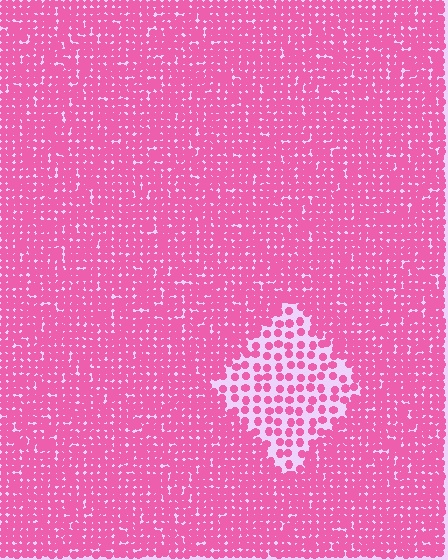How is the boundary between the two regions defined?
The boundary is defined by a change in element density (approximately 2.4x ratio). All elements are the same color, size, and shape.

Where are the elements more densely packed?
The elements are more densely packed outside the diamond boundary.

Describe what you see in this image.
The image contains small pink elements arranged at two different densities. A diamond-shaped region is visible where the elements are less densely packed than the surrounding area.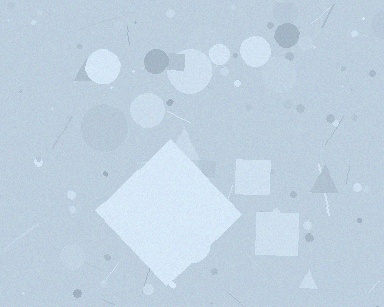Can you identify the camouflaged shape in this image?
The camouflaged shape is a diamond.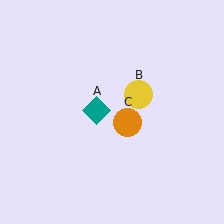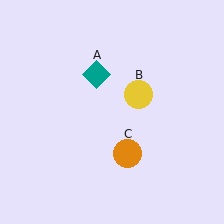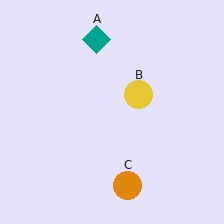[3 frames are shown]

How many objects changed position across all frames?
2 objects changed position: teal diamond (object A), orange circle (object C).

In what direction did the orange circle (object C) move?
The orange circle (object C) moved down.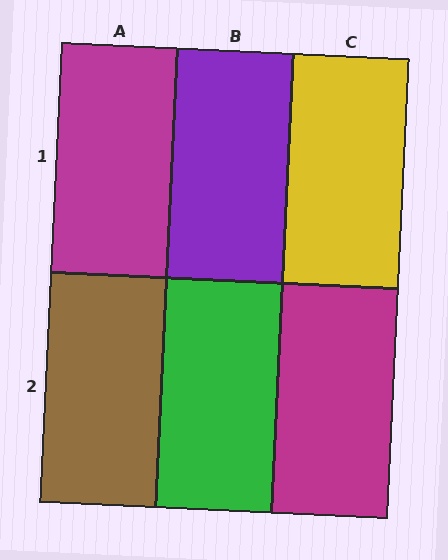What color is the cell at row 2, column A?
Brown.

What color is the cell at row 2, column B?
Green.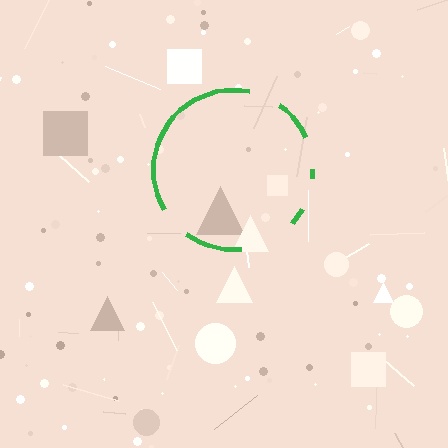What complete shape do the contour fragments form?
The contour fragments form a circle.